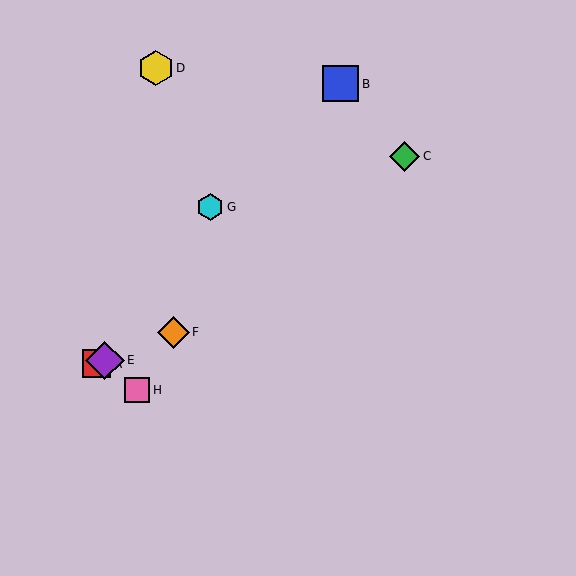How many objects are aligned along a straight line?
3 objects (A, E, F) are aligned along a straight line.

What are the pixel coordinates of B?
Object B is at (341, 84).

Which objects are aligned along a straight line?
Objects A, E, F are aligned along a straight line.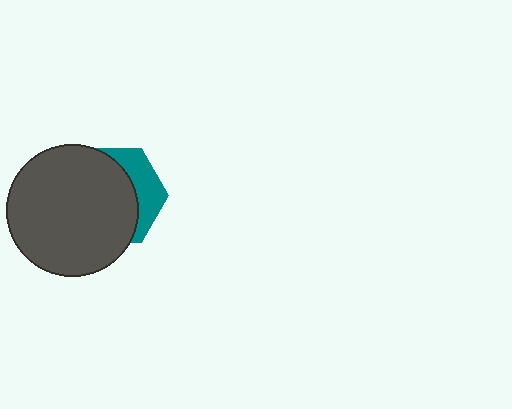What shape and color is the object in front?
The object in front is a dark gray circle.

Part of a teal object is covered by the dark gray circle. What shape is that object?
It is a hexagon.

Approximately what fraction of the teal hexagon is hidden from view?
Roughly 69% of the teal hexagon is hidden behind the dark gray circle.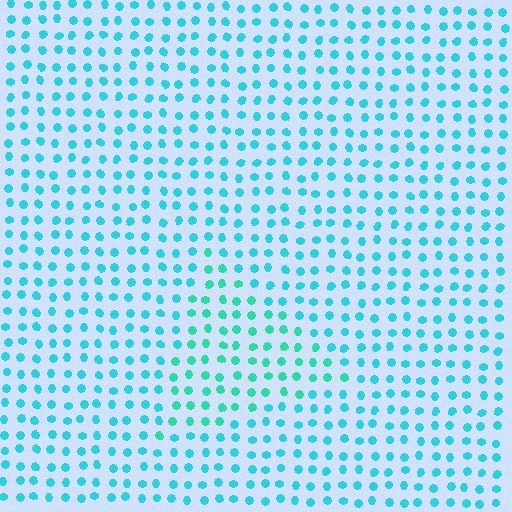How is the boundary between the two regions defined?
The boundary is defined purely by a slight shift in hue (about 21 degrees). Spacing, size, and orientation are identical on both sides.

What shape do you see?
I see a triangle.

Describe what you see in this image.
The image is filled with small cyan elements in a uniform arrangement. A triangle-shaped region is visible where the elements are tinted to a slightly different hue, forming a subtle color boundary.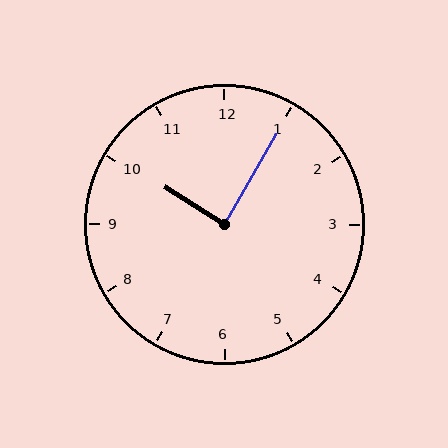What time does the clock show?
10:05.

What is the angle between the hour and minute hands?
Approximately 88 degrees.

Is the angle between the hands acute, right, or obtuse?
It is right.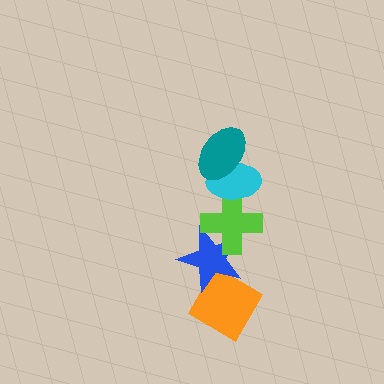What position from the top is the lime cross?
The lime cross is 3rd from the top.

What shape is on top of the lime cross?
The cyan ellipse is on top of the lime cross.